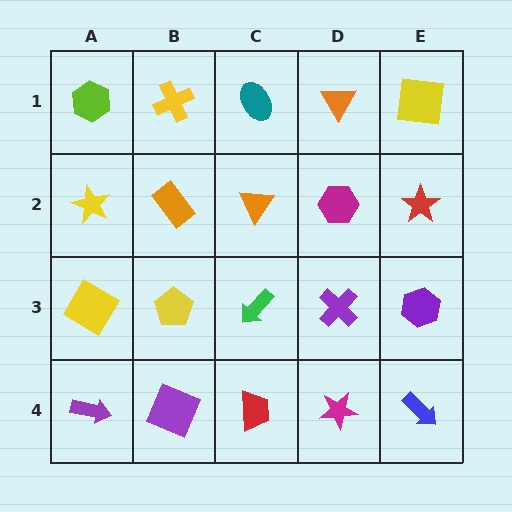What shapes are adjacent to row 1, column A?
A yellow star (row 2, column A), a yellow cross (row 1, column B).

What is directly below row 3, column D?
A magenta star.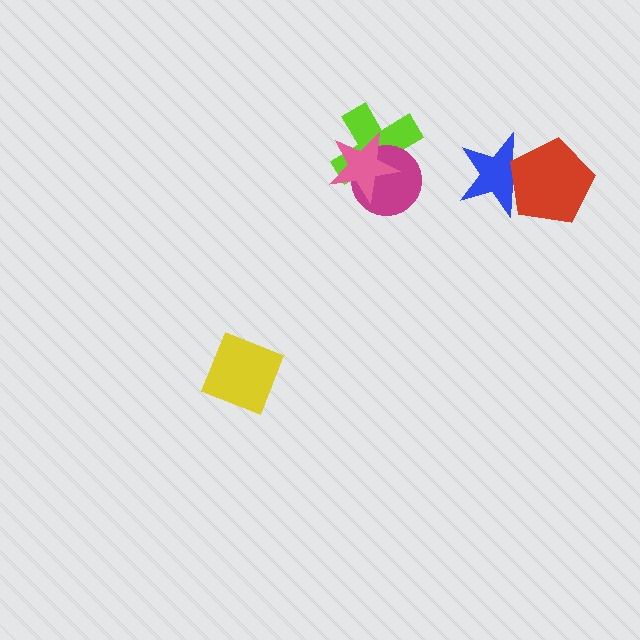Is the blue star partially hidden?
Yes, it is partially covered by another shape.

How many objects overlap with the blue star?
1 object overlaps with the blue star.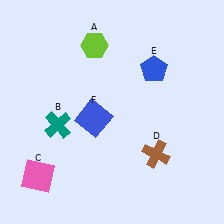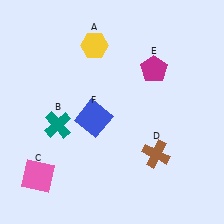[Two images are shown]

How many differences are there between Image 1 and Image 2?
There are 2 differences between the two images.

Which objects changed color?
A changed from lime to yellow. E changed from blue to magenta.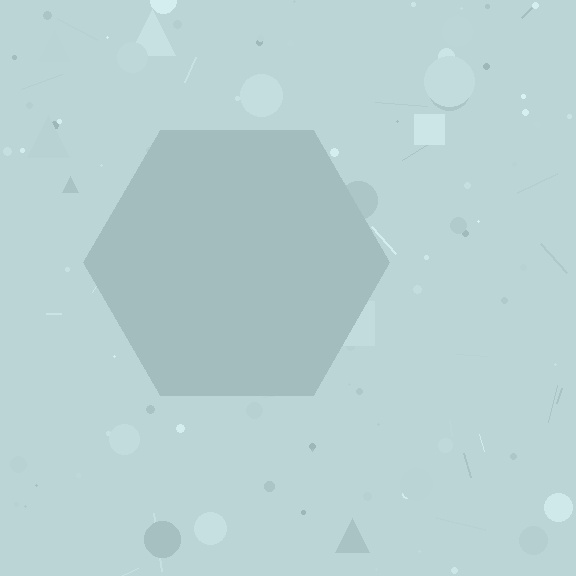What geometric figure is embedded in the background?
A hexagon is embedded in the background.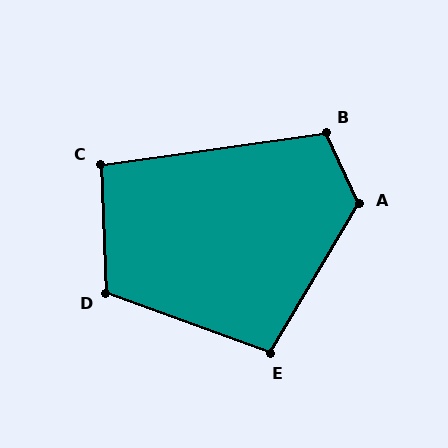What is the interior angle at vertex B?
Approximately 107 degrees (obtuse).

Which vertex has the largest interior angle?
A, at approximately 124 degrees.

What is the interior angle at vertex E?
Approximately 101 degrees (obtuse).